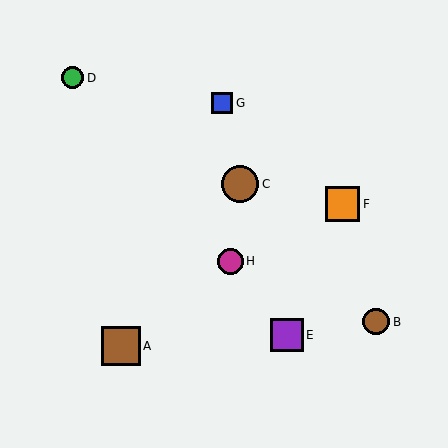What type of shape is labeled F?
Shape F is an orange square.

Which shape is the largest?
The brown square (labeled A) is the largest.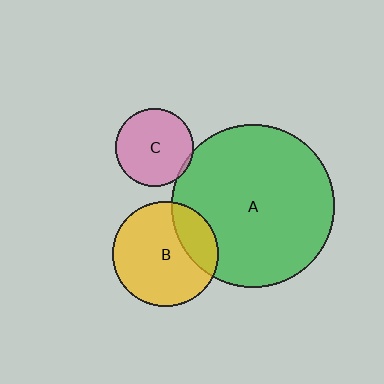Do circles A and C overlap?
Yes.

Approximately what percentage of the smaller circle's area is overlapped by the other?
Approximately 5%.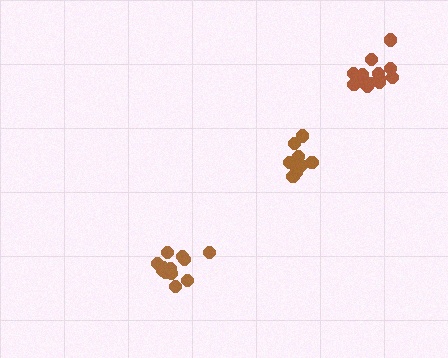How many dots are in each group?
Group 1: 12 dots, Group 2: 8 dots, Group 3: 14 dots (34 total).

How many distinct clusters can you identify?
There are 3 distinct clusters.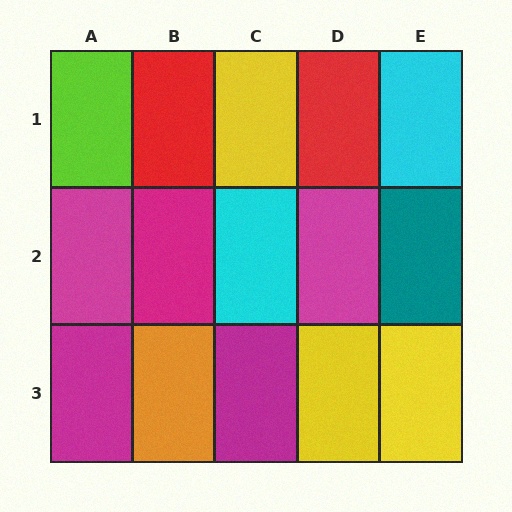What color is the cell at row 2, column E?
Teal.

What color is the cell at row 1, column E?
Cyan.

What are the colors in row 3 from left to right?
Magenta, orange, magenta, yellow, yellow.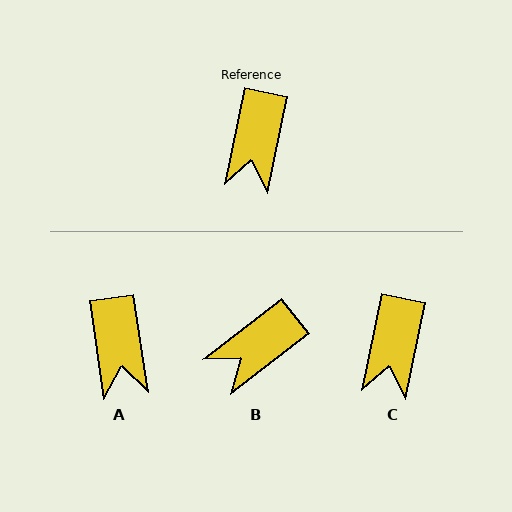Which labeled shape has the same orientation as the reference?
C.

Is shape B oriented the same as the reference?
No, it is off by about 41 degrees.